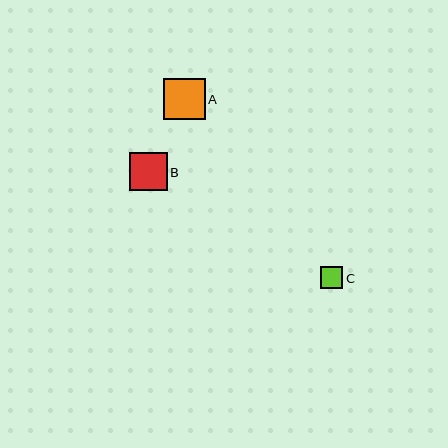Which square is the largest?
Square A is the largest with a size of approximately 42 pixels.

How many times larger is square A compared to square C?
Square A is approximately 1.9 times the size of square C.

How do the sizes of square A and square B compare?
Square A and square B are approximately the same size.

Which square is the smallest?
Square C is the smallest with a size of approximately 22 pixels.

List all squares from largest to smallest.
From largest to smallest: A, B, C.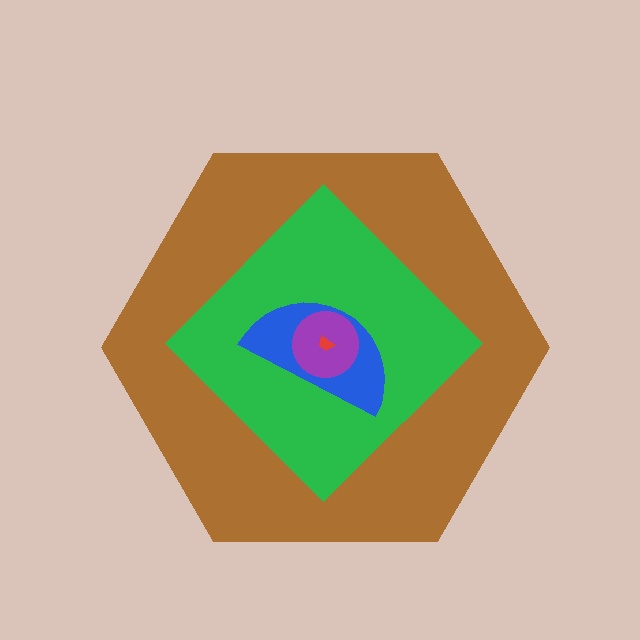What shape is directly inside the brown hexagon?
The green diamond.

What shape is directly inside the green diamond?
The blue semicircle.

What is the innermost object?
The red trapezoid.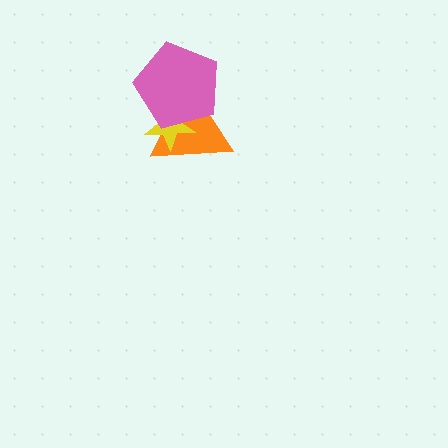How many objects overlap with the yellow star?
2 objects overlap with the yellow star.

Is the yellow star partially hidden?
Yes, it is partially covered by another shape.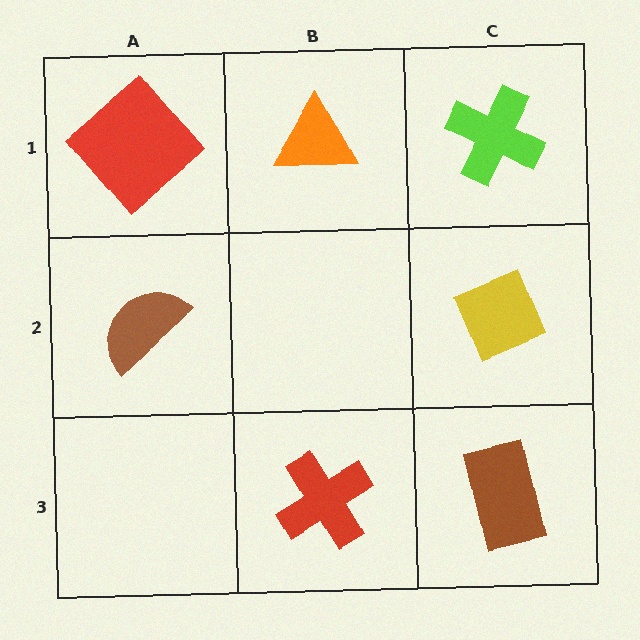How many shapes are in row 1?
3 shapes.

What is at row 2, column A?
A brown semicircle.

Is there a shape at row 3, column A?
No, that cell is empty.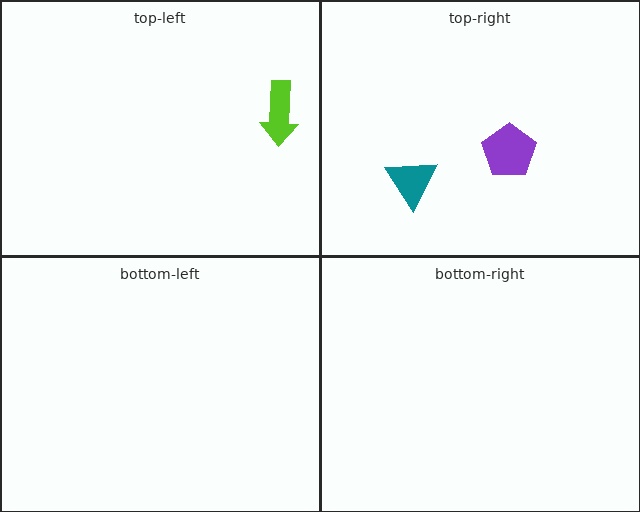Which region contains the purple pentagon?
The top-right region.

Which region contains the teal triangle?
The top-right region.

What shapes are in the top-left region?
The lime arrow.